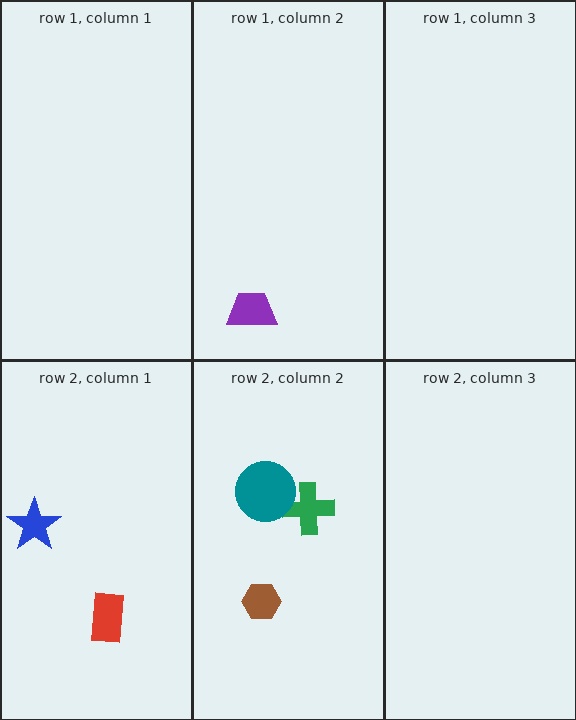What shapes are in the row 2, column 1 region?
The blue star, the red rectangle.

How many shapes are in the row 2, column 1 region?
2.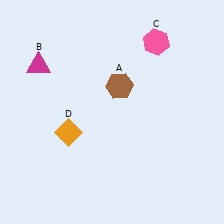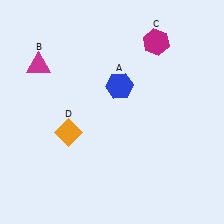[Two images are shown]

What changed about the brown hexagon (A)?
In Image 1, A is brown. In Image 2, it changed to blue.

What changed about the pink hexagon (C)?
In Image 1, C is pink. In Image 2, it changed to magenta.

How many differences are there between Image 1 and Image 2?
There are 2 differences between the two images.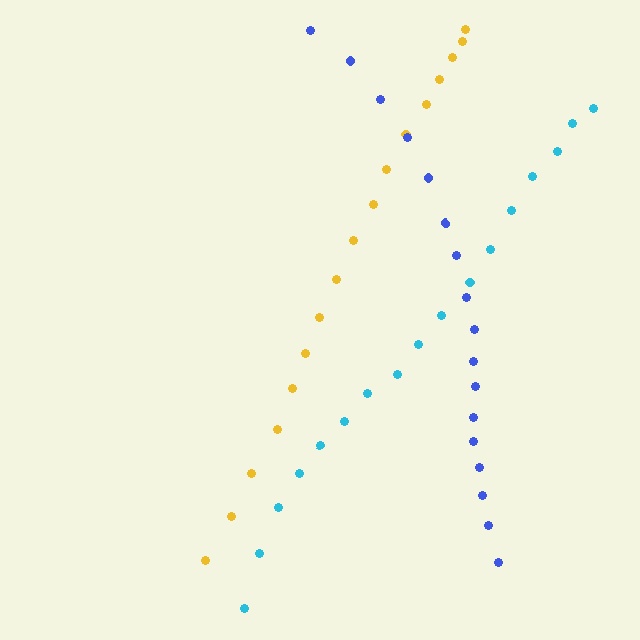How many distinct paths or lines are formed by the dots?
There are 3 distinct paths.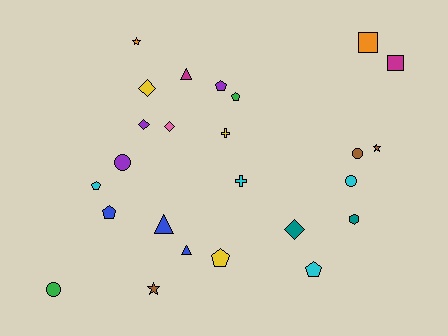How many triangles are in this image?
There are 3 triangles.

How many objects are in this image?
There are 25 objects.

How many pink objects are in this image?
There is 1 pink object.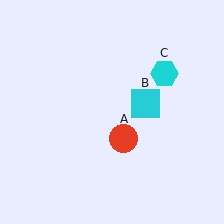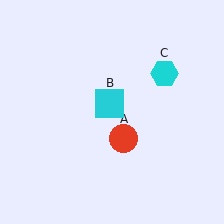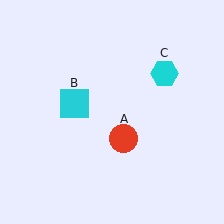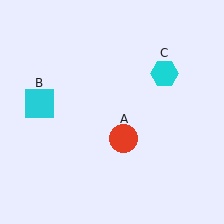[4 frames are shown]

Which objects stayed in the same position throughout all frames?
Red circle (object A) and cyan hexagon (object C) remained stationary.